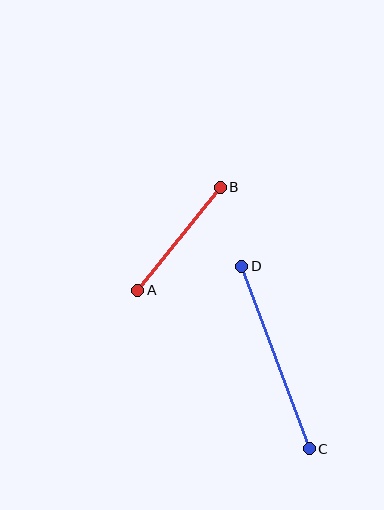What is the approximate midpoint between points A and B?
The midpoint is at approximately (179, 239) pixels.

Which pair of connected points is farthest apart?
Points C and D are farthest apart.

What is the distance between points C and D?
The distance is approximately 194 pixels.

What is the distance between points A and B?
The distance is approximately 132 pixels.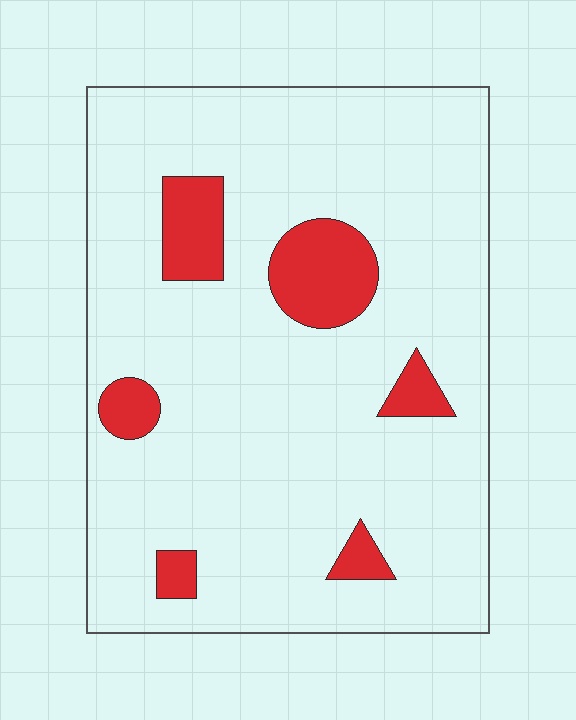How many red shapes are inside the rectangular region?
6.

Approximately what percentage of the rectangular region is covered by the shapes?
Approximately 10%.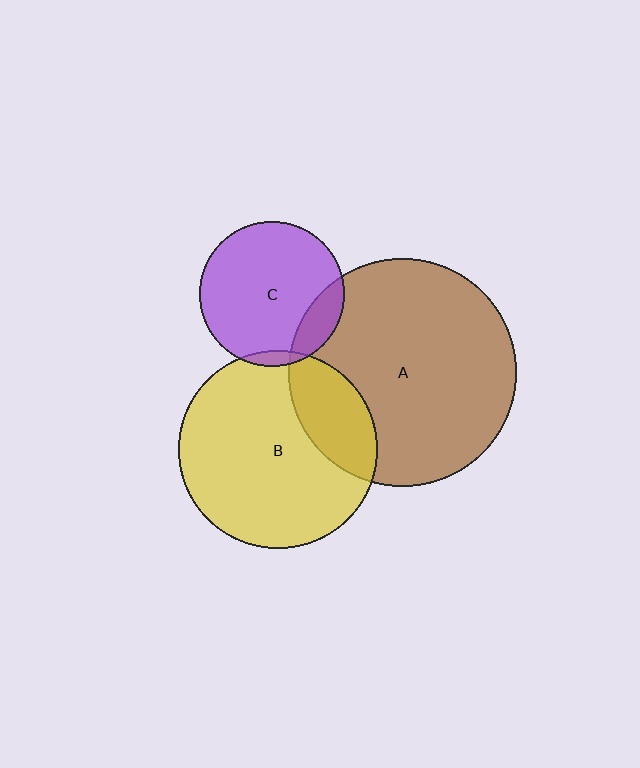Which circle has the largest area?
Circle A (brown).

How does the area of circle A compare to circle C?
Approximately 2.5 times.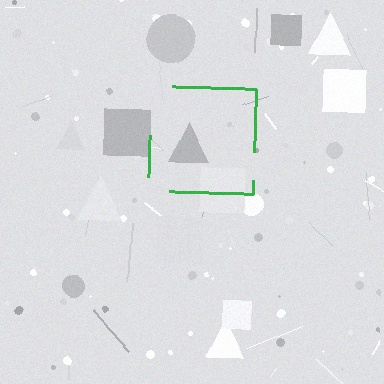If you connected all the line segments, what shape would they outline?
They would outline a square.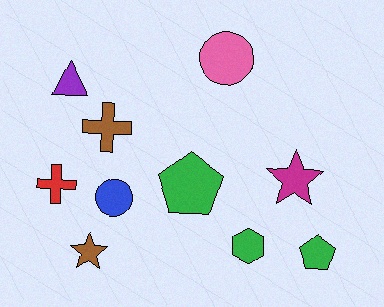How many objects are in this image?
There are 10 objects.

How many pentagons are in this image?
There are 2 pentagons.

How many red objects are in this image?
There is 1 red object.